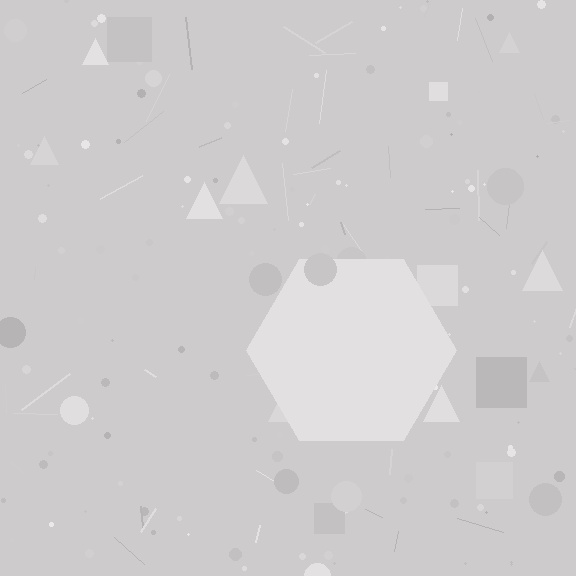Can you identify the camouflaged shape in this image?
The camouflaged shape is a hexagon.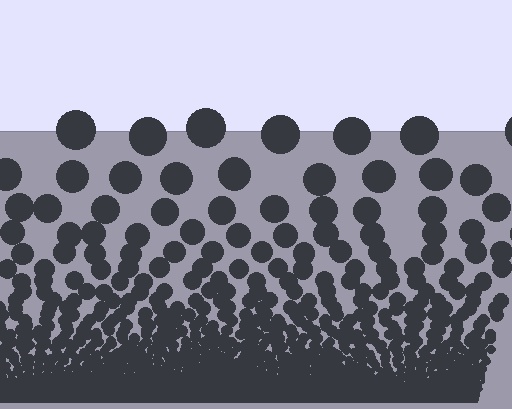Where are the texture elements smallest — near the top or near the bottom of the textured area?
Near the bottom.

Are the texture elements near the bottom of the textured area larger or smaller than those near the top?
Smaller. The gradient is inverted — elements near the bottom are smaller and denser.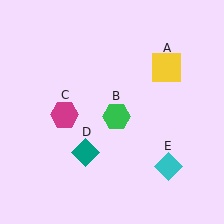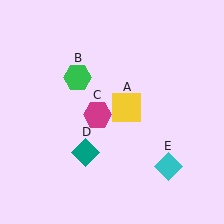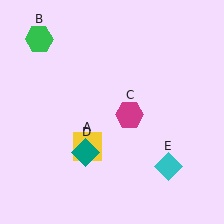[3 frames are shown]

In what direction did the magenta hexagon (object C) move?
The magenta hexagon (object C) moved right.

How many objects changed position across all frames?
3 objects changed position: yellow square (object A), green hexagon (object B), magenta hexagon (object C).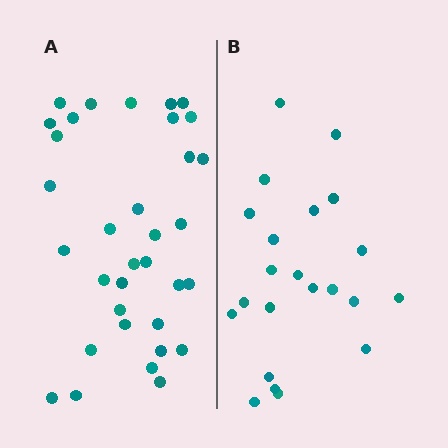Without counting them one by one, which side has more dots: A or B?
Region A (the left region) has more dots.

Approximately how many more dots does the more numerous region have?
Region A has roughly 12 or so more dots than region B.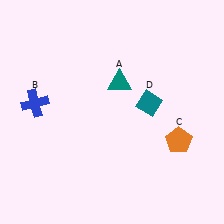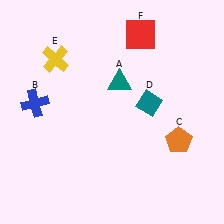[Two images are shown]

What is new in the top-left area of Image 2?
A yellow cross (E) was added in the top-left area of Image 2.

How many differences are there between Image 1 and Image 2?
There are 2 differences between the two images.